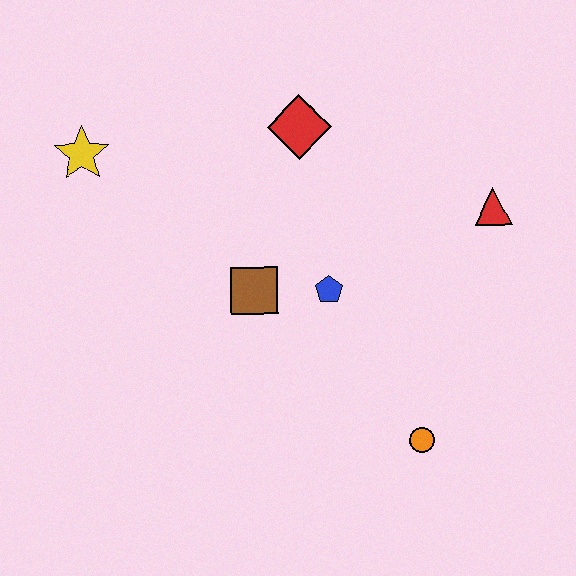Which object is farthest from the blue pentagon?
The yellow star is farthest from the blue pentagon.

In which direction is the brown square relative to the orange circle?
The brown square is to the left of the orange circle.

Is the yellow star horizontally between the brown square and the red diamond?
No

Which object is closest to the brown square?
The blue pentagon is closest to the brown square.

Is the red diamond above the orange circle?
Yes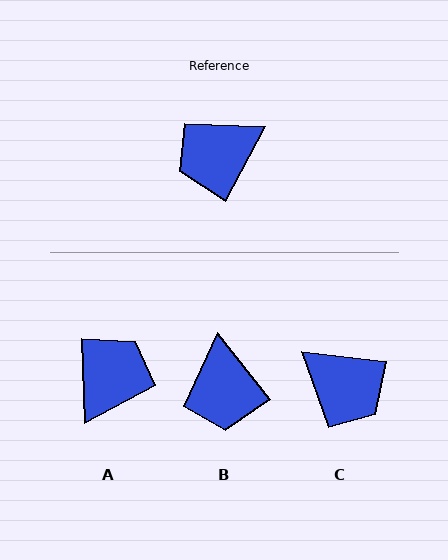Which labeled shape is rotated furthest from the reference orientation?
A, about 150 degrees away.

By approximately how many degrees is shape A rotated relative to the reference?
Approximately 150 degrees clockwise.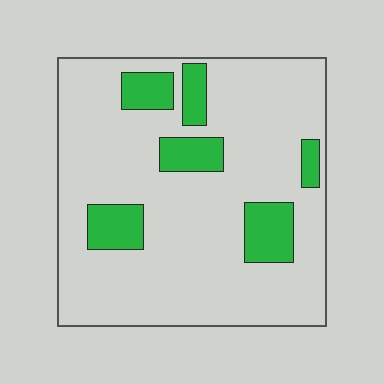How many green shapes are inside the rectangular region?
6.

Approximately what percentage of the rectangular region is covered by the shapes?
Approximately 15%.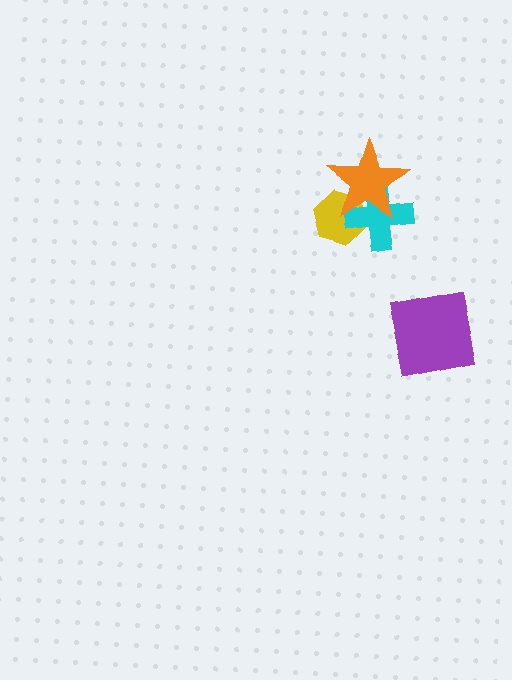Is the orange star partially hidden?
No, no other shape covers it.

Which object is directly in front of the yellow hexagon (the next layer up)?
The cyan cross is directly in front of the yellow hexagon.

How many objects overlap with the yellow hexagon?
2 objects overlap with the yellow hexagon.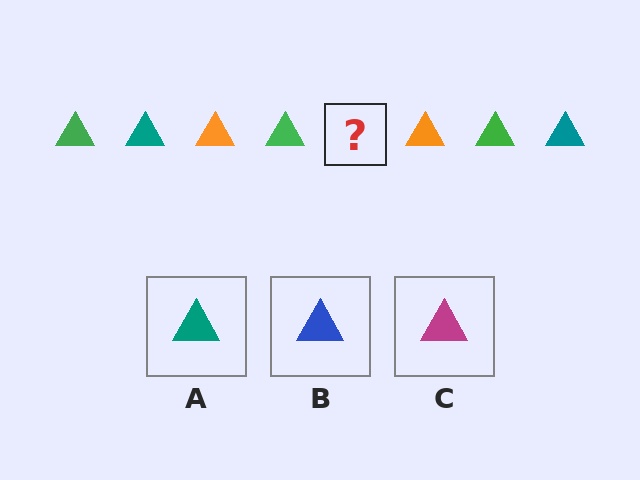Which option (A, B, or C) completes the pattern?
A.